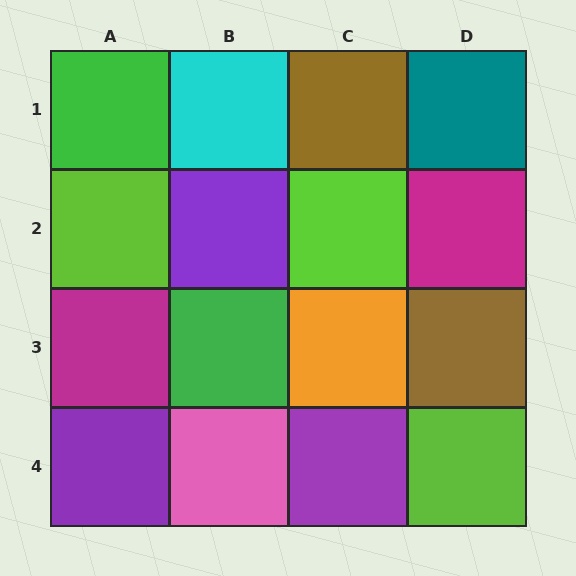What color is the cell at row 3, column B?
Green.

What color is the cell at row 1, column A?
Green.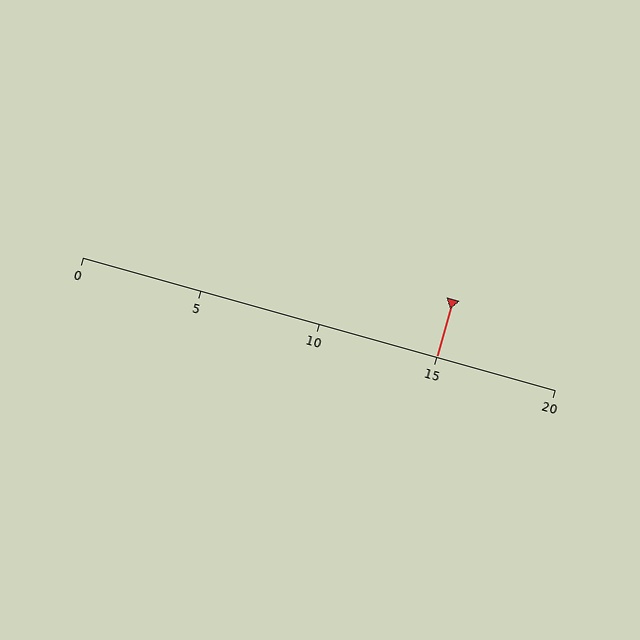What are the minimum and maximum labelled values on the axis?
The axis runs from 0 to 20.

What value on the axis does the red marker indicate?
The marker indicates approximately 15.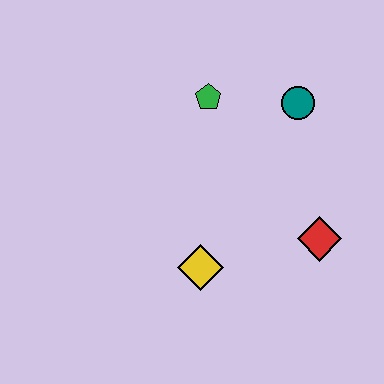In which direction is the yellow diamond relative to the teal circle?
The yellow diamond is below the teal circle.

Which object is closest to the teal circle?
The green pentagon is closest to the teal circle.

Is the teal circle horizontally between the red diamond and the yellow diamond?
Yes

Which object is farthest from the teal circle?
The yellow diamond is farthest from the teal circle.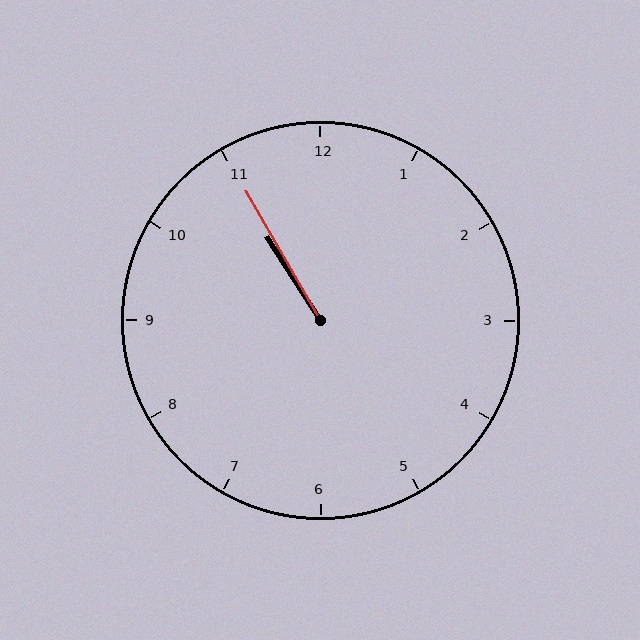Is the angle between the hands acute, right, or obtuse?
It is acute.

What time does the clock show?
10:55.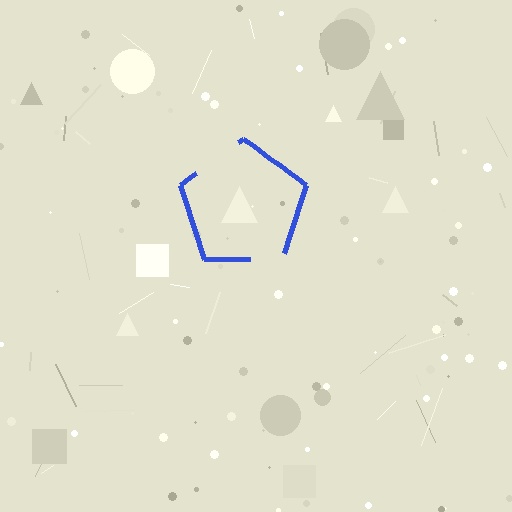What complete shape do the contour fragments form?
The contour fragments form a pentagon.